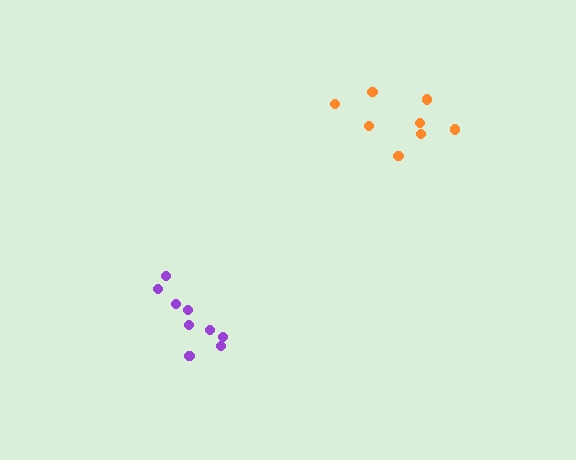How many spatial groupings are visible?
There are 2 spatial groupings.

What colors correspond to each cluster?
The clusters are colored: purple, orange.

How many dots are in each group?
Group 1: 9 dots, Group 2: 8 dots (17 total).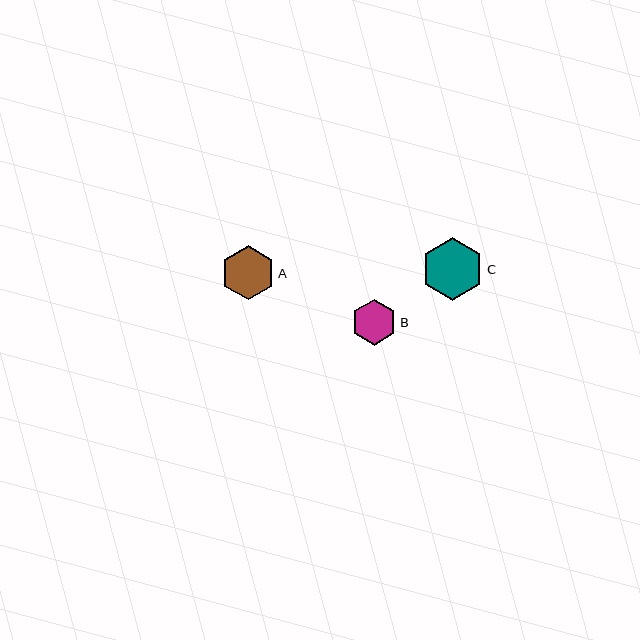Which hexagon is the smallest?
Hexagon B is the smallest with a size of approximately 46 pixels.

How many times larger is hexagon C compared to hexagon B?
Hexagon C is approximately 1.4 times the size of hexagon B.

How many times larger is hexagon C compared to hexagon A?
Hexagon C is approximately 1.2 times the size of hexagon A.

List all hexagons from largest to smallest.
From largest to smallest: C, A, B.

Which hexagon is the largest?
Hexagon C is the largest with a size of approximately 63 pixels.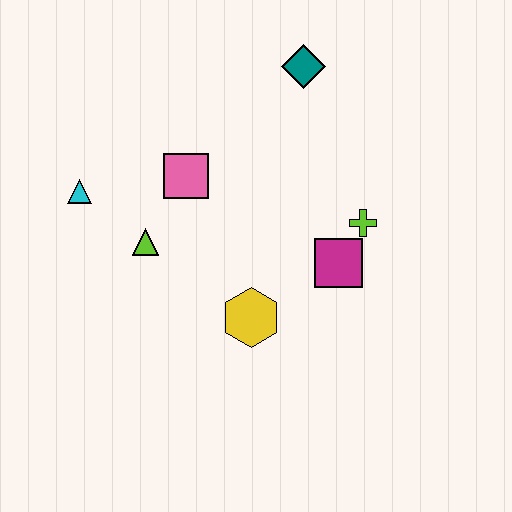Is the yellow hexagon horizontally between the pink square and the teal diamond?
Yes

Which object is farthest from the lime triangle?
The teal diamond is farthest from the lime triangle.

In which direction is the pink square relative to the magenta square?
The pink square is to the left of the magenta square.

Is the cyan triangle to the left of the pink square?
Yes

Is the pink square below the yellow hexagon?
No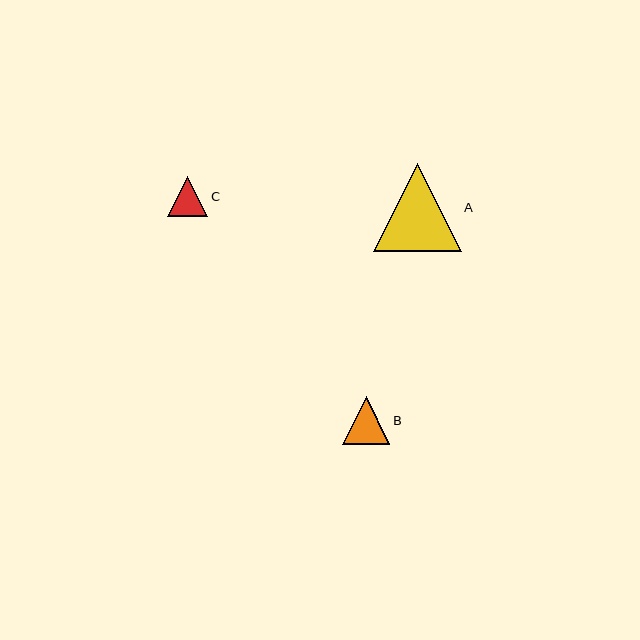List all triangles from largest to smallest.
From largest to smallest: A, B, C.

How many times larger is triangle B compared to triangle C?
Triangle B is approximately 1.2 times the size of triangle C.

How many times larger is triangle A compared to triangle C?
Triangle A is approximately 2.2 times the size of triangle C.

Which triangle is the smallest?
Triangle C is the smallest with a size of approximately 40 pixels.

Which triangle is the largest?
Triangle A is the largest with a size of approximately 88 pixels.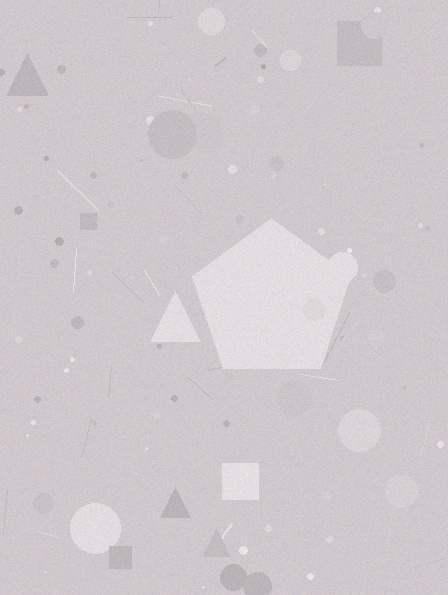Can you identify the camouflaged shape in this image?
The camouflaged shape is a pentagon.